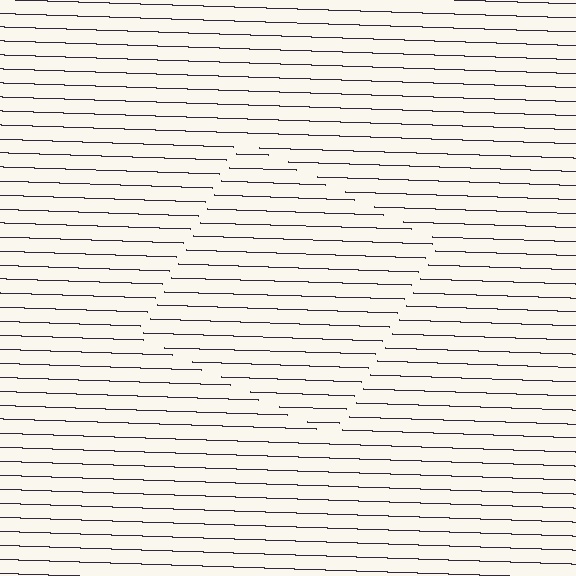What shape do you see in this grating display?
An illusory square. The interior of the shape contains the same grating, shifted by half a period — the contour is defined by the phase discontinuity where line-ends from the inner and outer gratings abut.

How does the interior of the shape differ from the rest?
The interior of the shape contains the same grating, shifted by half a period — the contour is defined by the phase discontinuity where line-ends from the inner and outer gratings abut.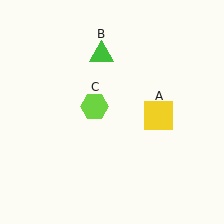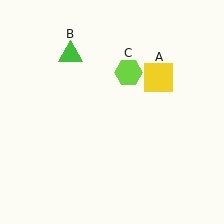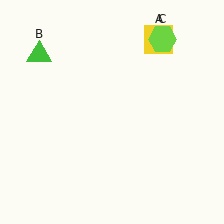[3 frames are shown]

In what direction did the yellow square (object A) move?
The yellow square (object A) moved up.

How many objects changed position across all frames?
3 objects changed position: yellow square (object A), green triangle (object B), lime hexagon (object C).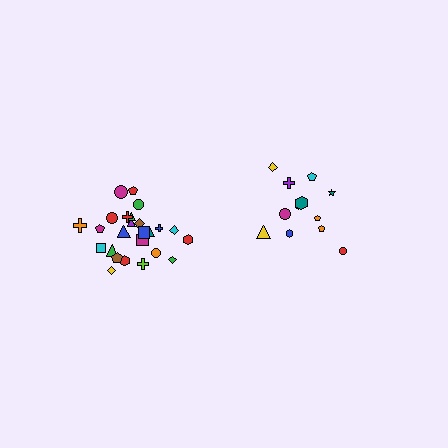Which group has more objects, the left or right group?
The left group.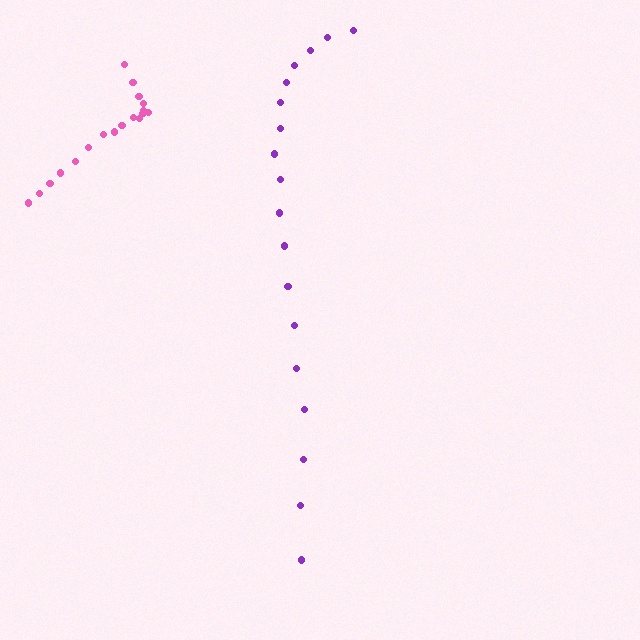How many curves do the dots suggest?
There are 2 distinct paths.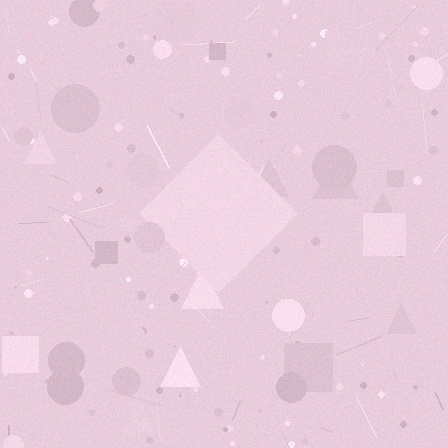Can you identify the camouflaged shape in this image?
The camouflaged shape is a diamond.